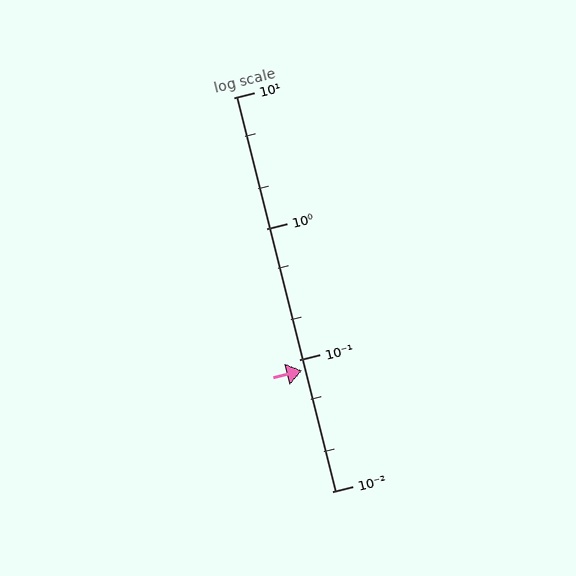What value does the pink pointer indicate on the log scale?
The pointer indicates approximately 0.083.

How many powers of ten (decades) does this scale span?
The scale spans 3 decades, from 0.01 to 10.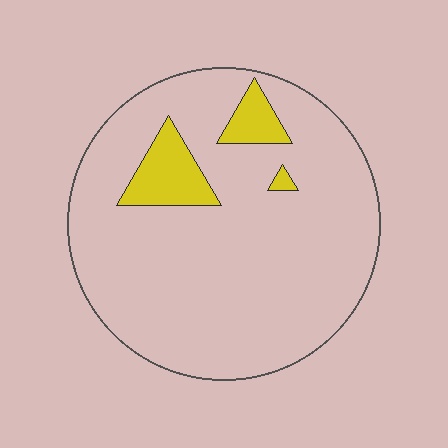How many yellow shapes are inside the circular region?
3.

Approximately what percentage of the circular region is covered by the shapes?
Approximately 10%.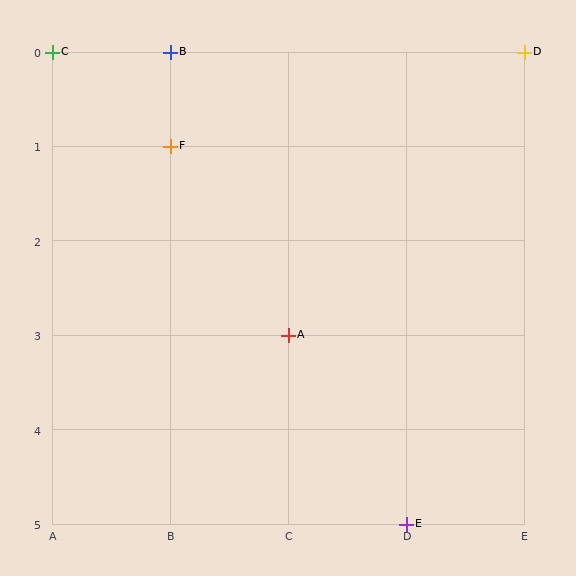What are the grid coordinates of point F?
Point F is at grid coordinates (B, 1).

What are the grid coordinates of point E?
Point E is at grid coordinates (D, 5).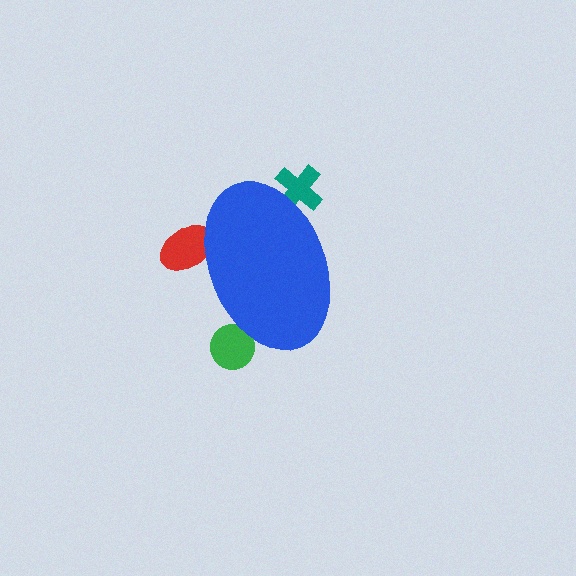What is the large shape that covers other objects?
A blue ellipse.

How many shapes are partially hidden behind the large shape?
3 shapes are partially hidden.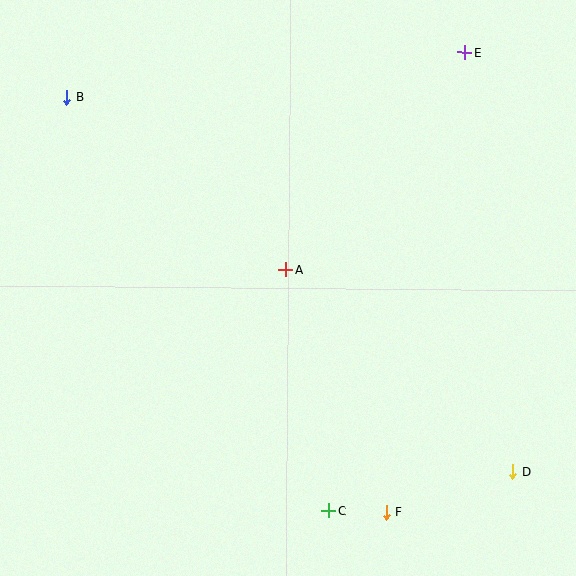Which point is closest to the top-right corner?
Point E is closest to the top-right corner.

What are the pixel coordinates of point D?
Point D is at (513, 472).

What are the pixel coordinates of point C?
Point C is at (329, 511).